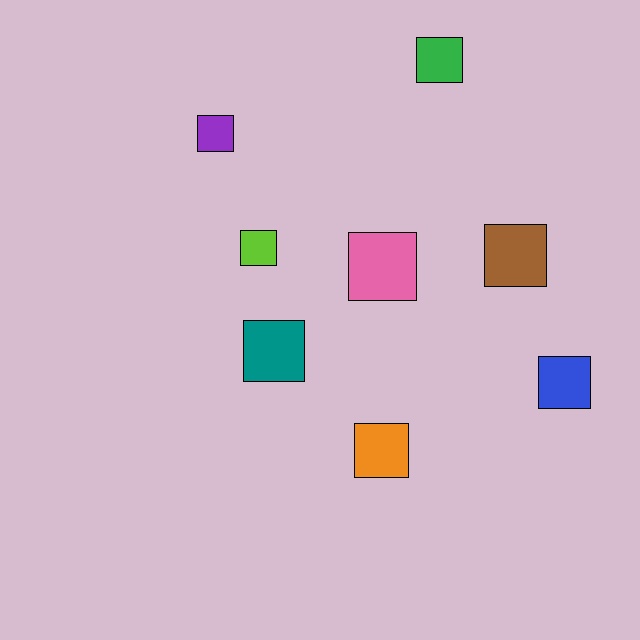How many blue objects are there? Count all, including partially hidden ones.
There is 1 blue object.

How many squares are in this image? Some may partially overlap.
There are 8 squares.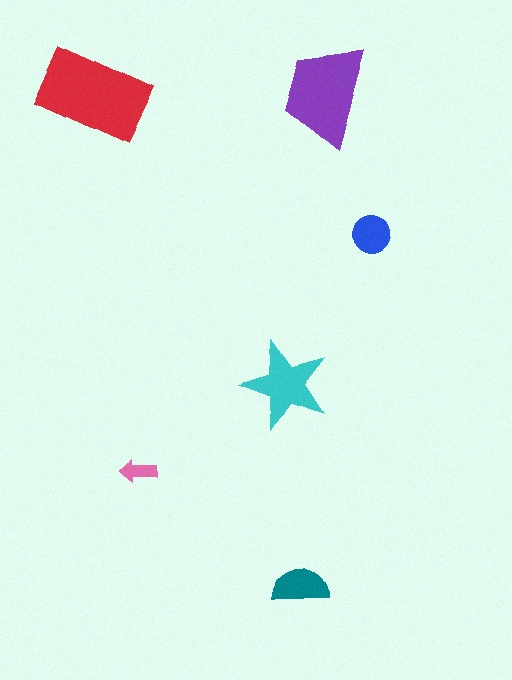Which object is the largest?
The red rectangle.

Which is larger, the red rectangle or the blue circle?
The red rectangle.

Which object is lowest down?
The teal semicircle is bottommost.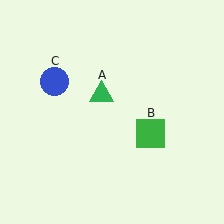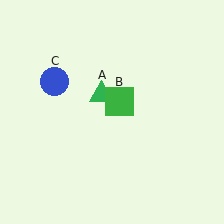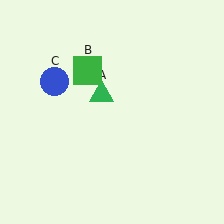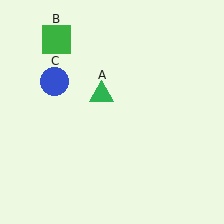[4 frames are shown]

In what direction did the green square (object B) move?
The green square (object B) moved up and to the left.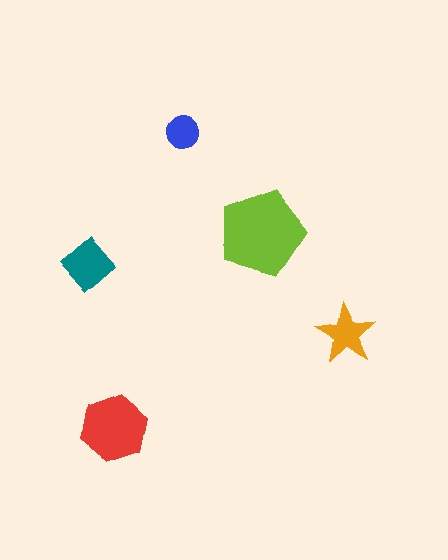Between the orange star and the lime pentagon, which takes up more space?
The lime pentagon.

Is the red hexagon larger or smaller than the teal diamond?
Larger.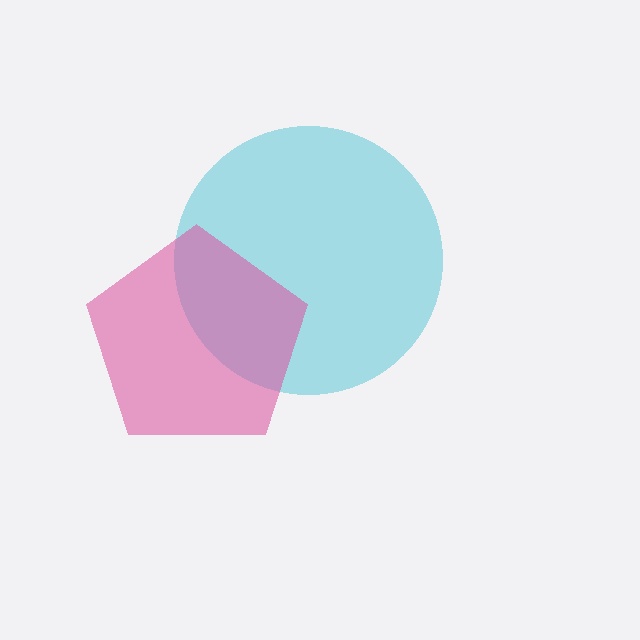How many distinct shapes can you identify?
There are 2 distinct shapes: a cyan circle, a pink pentagon.